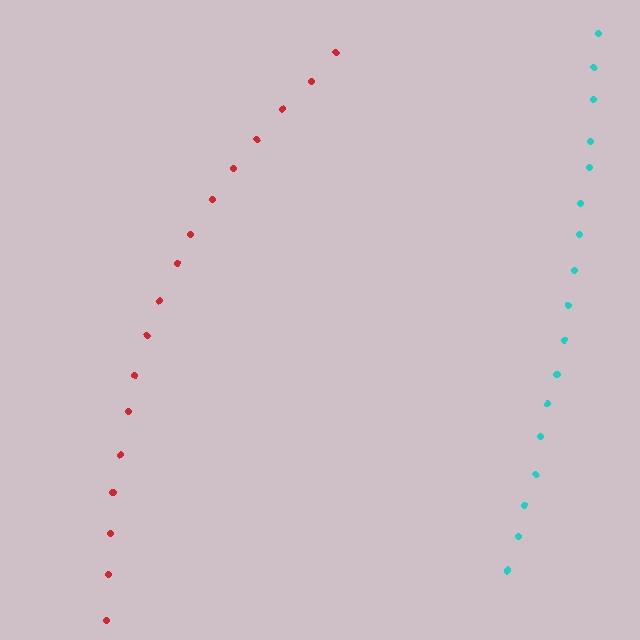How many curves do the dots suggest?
There are 2 distinct paths.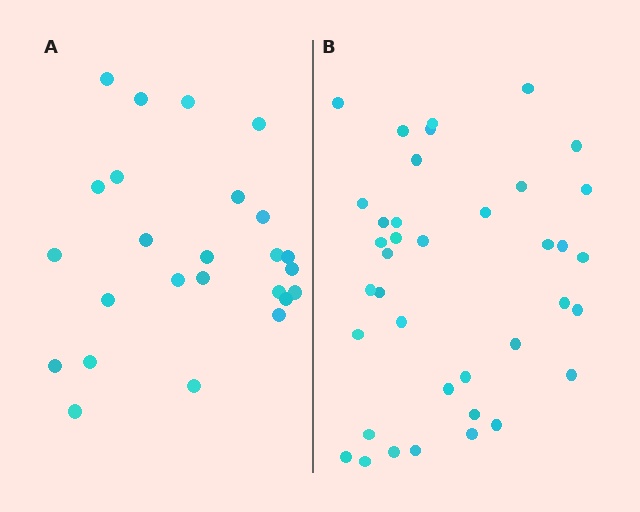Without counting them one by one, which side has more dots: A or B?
Region B (the right region) has more dots.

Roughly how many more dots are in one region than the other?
Region B has approximately 15 more dots than region A.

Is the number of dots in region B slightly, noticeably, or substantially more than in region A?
Region B has substantially more. The ratio is roughly 1.5 to 1.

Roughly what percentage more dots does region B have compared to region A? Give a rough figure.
About 50% more.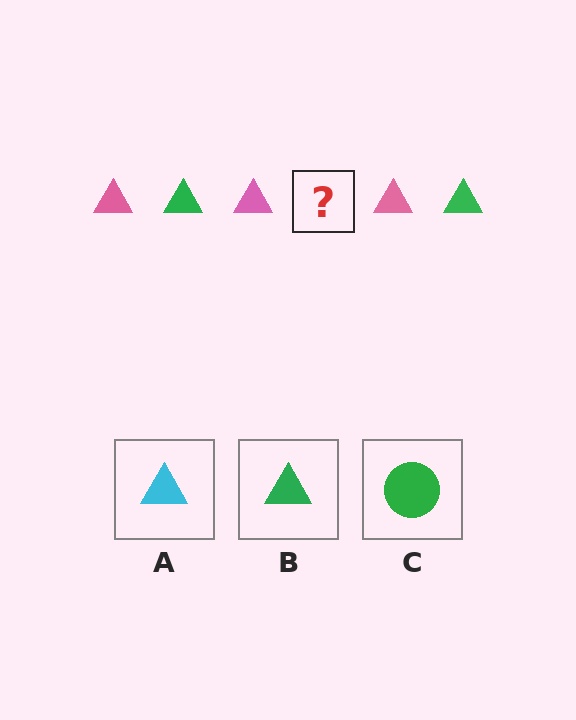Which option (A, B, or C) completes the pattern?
B.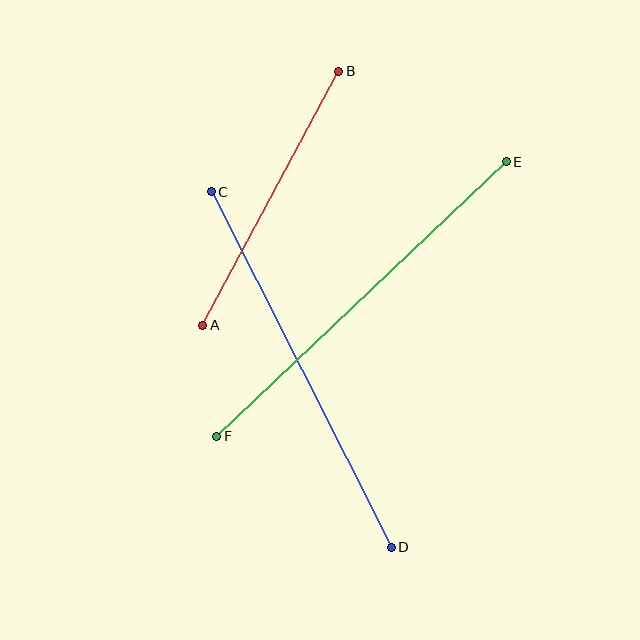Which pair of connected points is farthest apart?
Points E and F are farthest apart.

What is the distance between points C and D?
The distance is approximately 398 pixels.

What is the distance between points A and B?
The distance is approximately 288 pixels.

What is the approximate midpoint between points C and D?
The midpoint is at approximately (301, 369) pixels.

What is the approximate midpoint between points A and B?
The midpoint is at approximately (271, 198) pixels.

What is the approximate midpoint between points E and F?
The midpoint is at approximately (362, 299) pixels.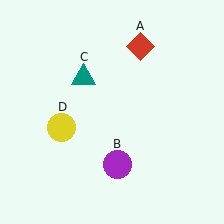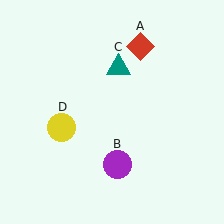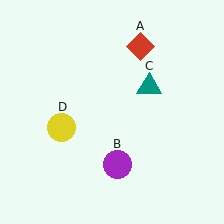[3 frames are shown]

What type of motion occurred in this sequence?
The teal triangle (object C) rotated clockwise around the center of the scene.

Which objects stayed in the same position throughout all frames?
Red diamond (object A) and purple circle (object B) and yellow circle (object D) remained stationary.